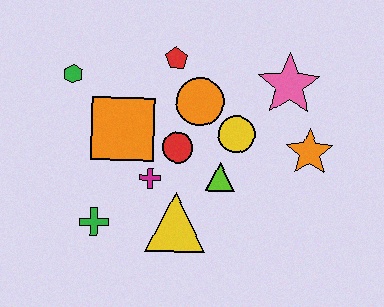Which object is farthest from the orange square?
The orange star is farthest from the orange square.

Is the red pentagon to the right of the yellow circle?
No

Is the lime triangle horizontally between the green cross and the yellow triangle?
No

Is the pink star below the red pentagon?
Yes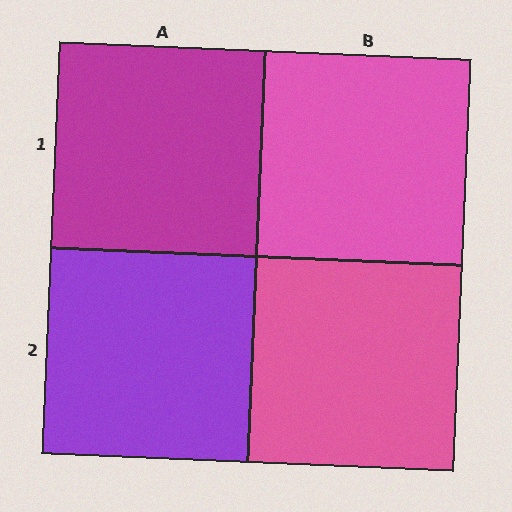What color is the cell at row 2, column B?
Pink.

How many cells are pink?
2 cells are pink.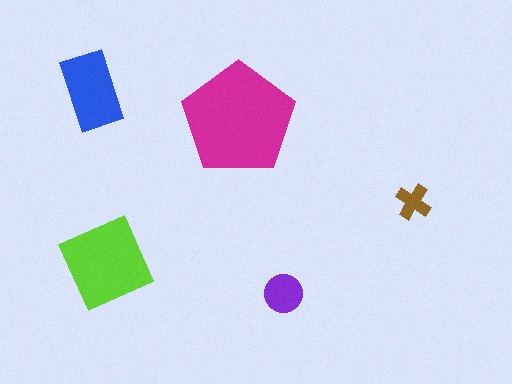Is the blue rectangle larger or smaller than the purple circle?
Larger.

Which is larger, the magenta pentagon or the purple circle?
The magenta pentagon.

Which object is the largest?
The magenta pentagon.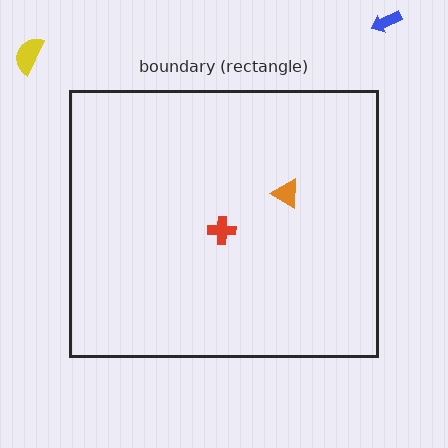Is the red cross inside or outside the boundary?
Inside.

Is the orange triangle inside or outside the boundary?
Inside.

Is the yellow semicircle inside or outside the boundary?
Outside.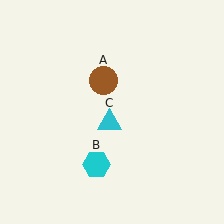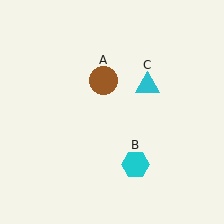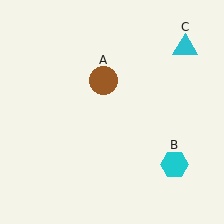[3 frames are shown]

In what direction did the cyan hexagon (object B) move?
The cyan hexagon (object B) moved right.